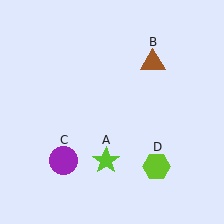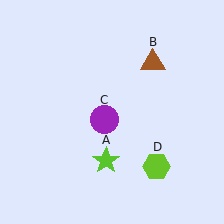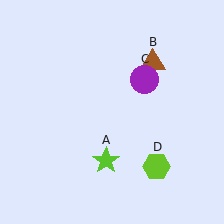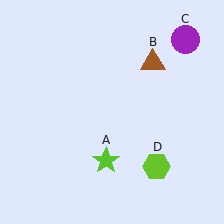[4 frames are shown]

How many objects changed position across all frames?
1 object changed position: purple circle (object C).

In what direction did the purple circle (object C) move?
The purple circle (object C) moved up and to the right.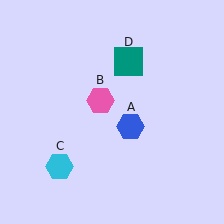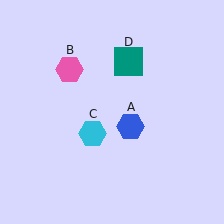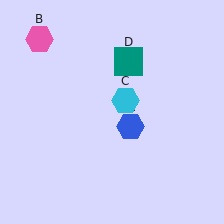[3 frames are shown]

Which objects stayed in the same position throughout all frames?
Blue hexagon (object A) and teal square (object D) remained stationary.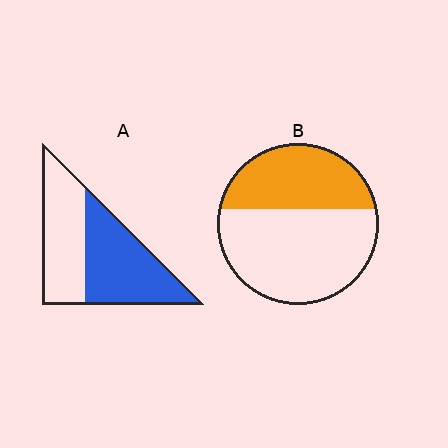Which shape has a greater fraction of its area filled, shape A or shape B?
Shape A.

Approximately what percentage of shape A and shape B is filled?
A is approximately 55% and B is approximately 40%.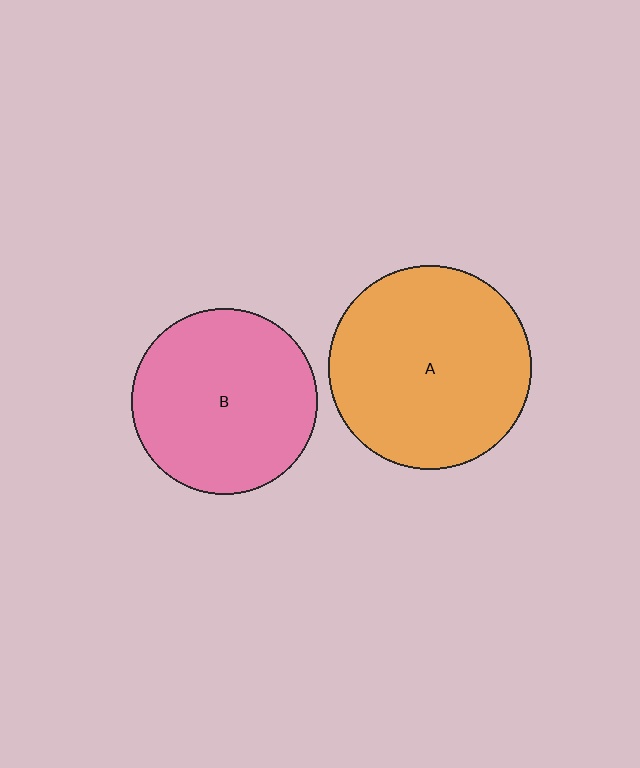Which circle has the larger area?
Circle A (orange).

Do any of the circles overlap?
No, none of the circles overlap.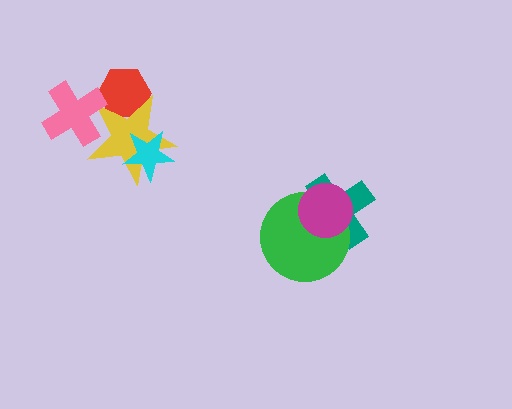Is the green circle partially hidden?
Yes, it is partially covered by another shape.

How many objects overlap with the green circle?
2 objects overlap with the green circle.